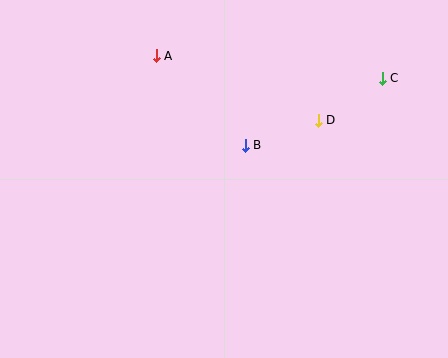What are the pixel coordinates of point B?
Point B is at (245, 145).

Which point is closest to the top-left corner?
Point A is closest to the top-left corner.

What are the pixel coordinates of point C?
Point C is at (382, 78).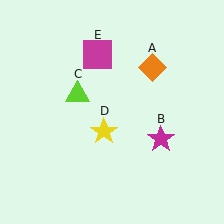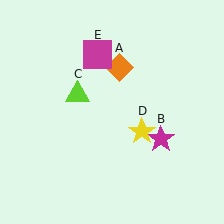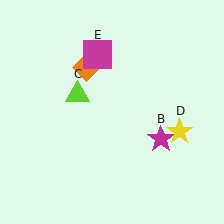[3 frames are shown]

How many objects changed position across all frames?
2 objects changed position: orange diamond (object A), yellow star (object D).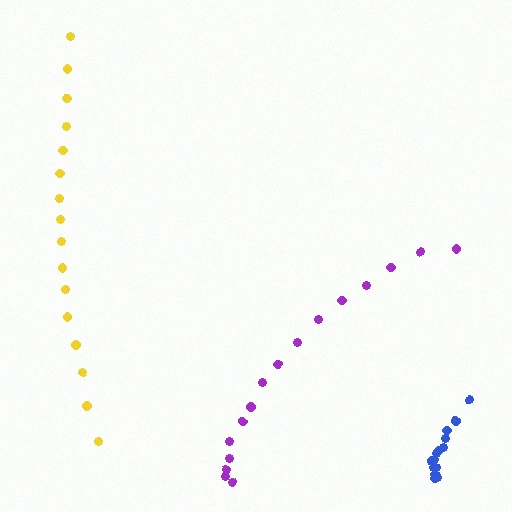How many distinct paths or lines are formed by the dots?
There are 3 distinct paths.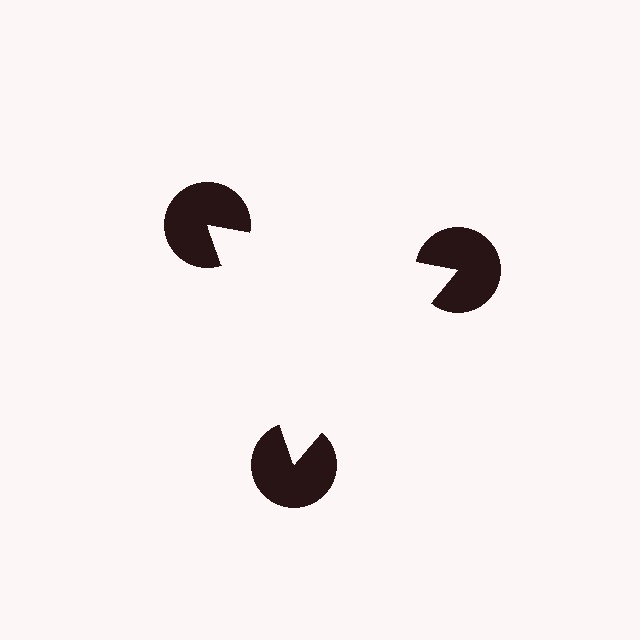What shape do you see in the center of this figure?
An illusory triangle — its edges are inferred from the aligned wedge cuts in the pac-man discs, not physically drawn.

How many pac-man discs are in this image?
There are 3 — one at each vertex of the illusory triangle.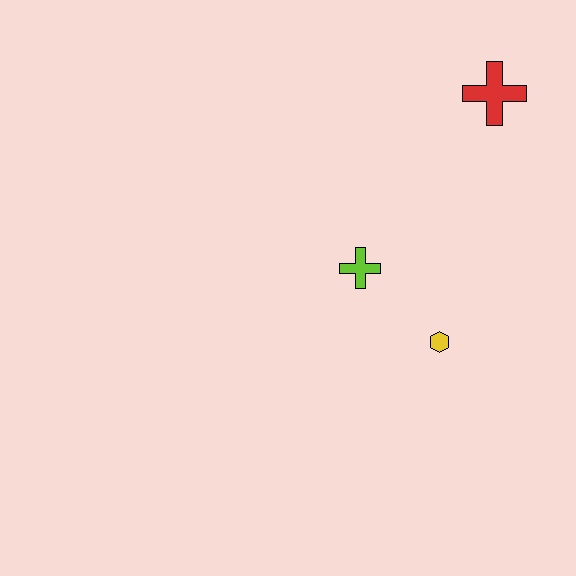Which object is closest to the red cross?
The lime cross is closest to the red cross.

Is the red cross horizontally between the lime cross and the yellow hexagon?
No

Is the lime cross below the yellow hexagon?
No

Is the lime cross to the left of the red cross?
Yes